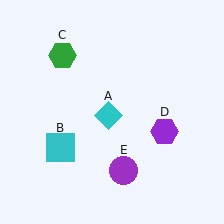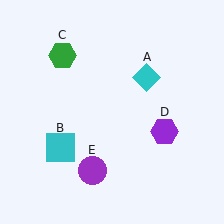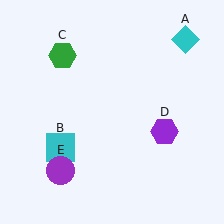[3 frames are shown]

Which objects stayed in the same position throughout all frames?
Cyan square (object B) and green hexagon (object C) and purple hexagon (object D) remained stationary.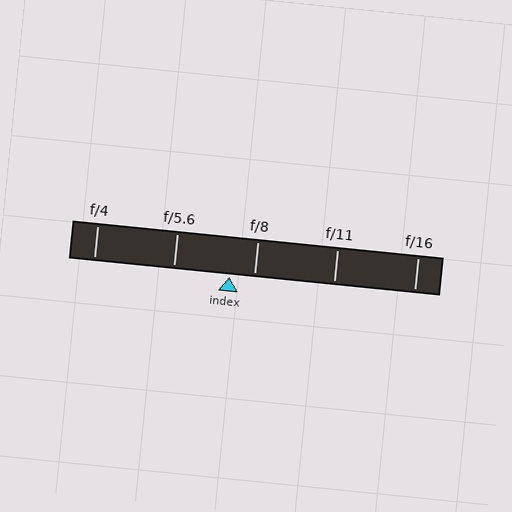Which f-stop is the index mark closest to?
The index mark is closest to f/8.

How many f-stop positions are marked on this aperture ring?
There are 5 f-stop positions marked.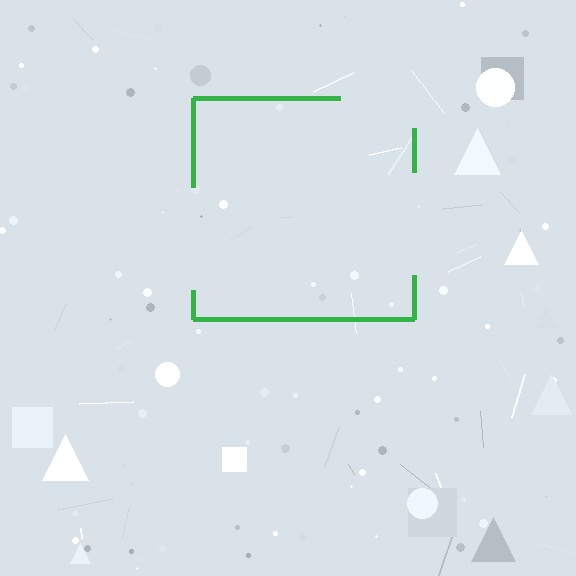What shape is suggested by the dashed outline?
The dashed outline suggests a square.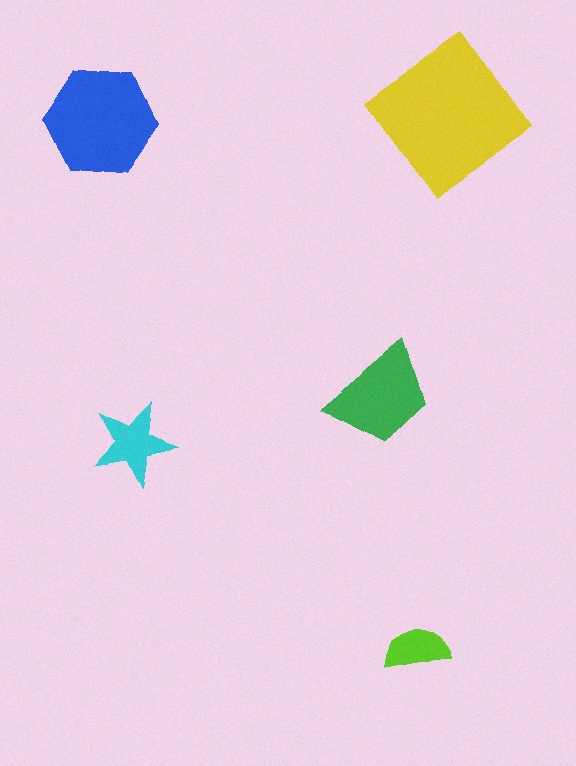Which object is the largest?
The yellow diamond.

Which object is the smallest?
The lime semicircle.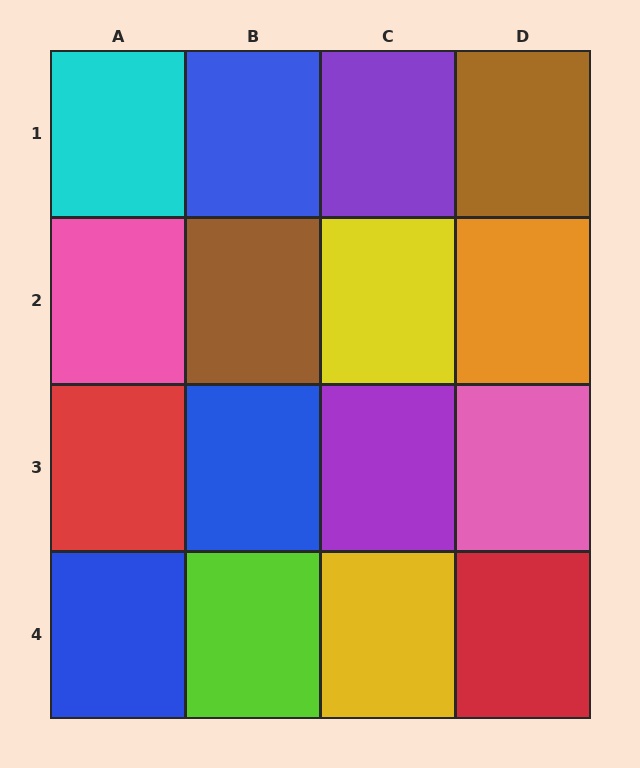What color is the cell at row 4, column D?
Red.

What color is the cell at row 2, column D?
Orange.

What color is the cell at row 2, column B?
Brown.